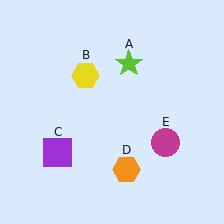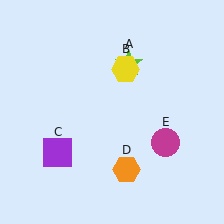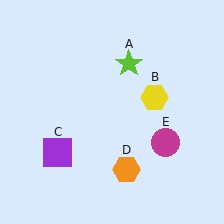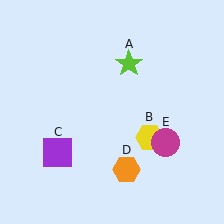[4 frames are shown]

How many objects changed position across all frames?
1 object changed position: yellow hexagon (object B).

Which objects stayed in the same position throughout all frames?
Lime star (object A) and purple square (object C) and orange hexagon (object D) and magenta circle (object E) remained stationary.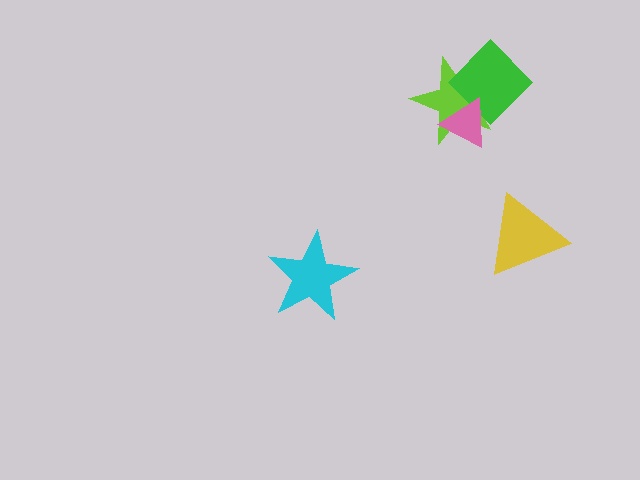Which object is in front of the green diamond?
The pink triangle is in front of the green diamond.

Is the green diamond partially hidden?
Yes, it is partially covered by another shape.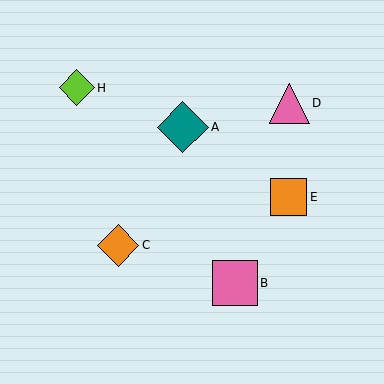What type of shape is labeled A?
Shape A is a teal diamond.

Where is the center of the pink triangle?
The center of the pink triangle is at (289, 103).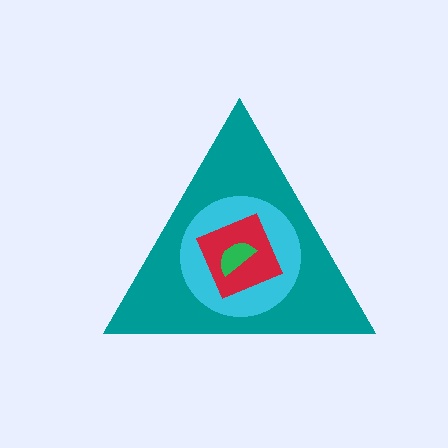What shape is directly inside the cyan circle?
The red square.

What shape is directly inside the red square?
The green semicircle.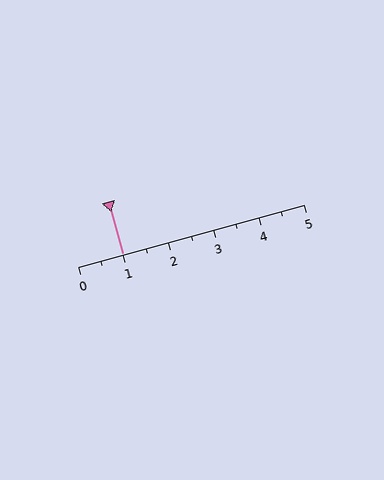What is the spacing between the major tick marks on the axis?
The major ticks are spaced 1 apart.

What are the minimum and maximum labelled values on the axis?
The axis runs from 0 to 5.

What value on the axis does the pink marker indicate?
The marker indicates approximately 1.